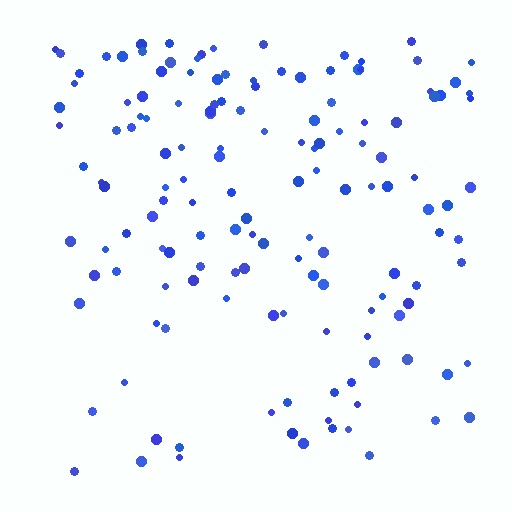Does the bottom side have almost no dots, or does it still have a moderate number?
Still a moderate number, just noticeably fewer than the top.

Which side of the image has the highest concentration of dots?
The top.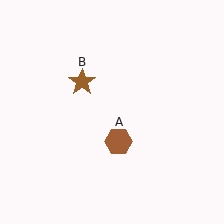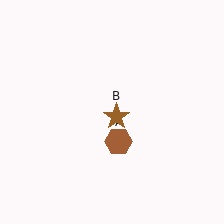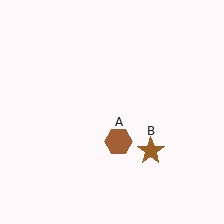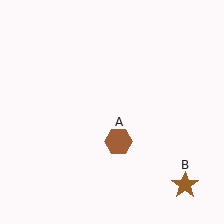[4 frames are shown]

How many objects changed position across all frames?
1 object changed position: brown star (object B).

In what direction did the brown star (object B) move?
The brown star (object B) moved down and to the right.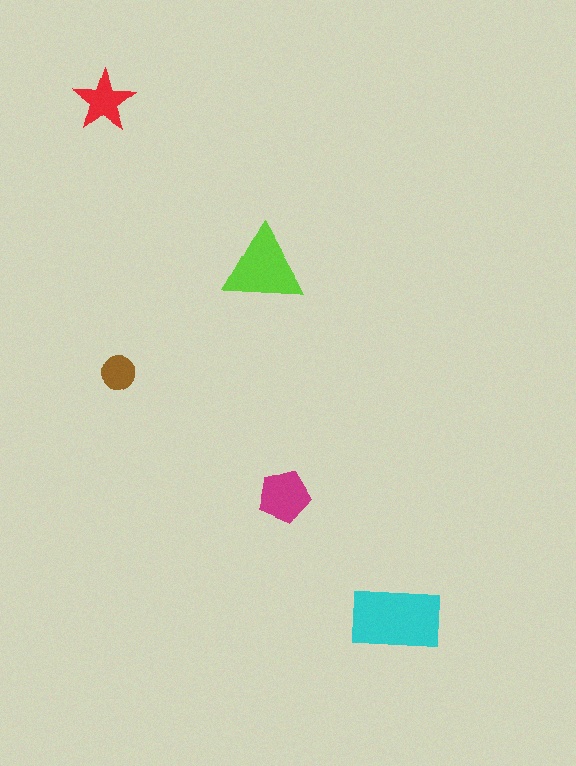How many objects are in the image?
There are 5 objects in the image.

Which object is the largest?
The cyan rectangle.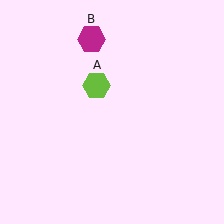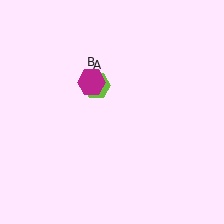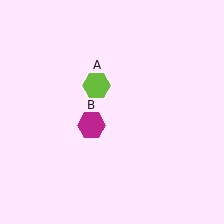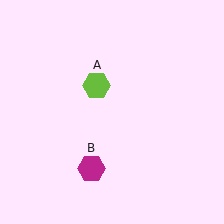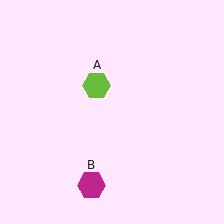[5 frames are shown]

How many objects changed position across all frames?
1 object changed position: magenta hexagon (object B).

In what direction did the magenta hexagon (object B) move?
The magenta hexagon (object B) moved down.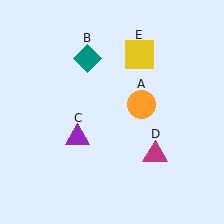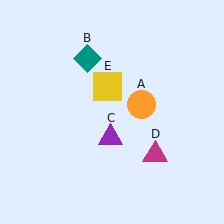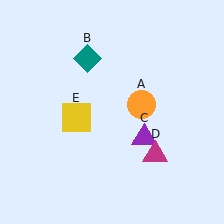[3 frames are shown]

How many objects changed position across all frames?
2 objects changed position: purple triangle (object C), yellow square (object E).